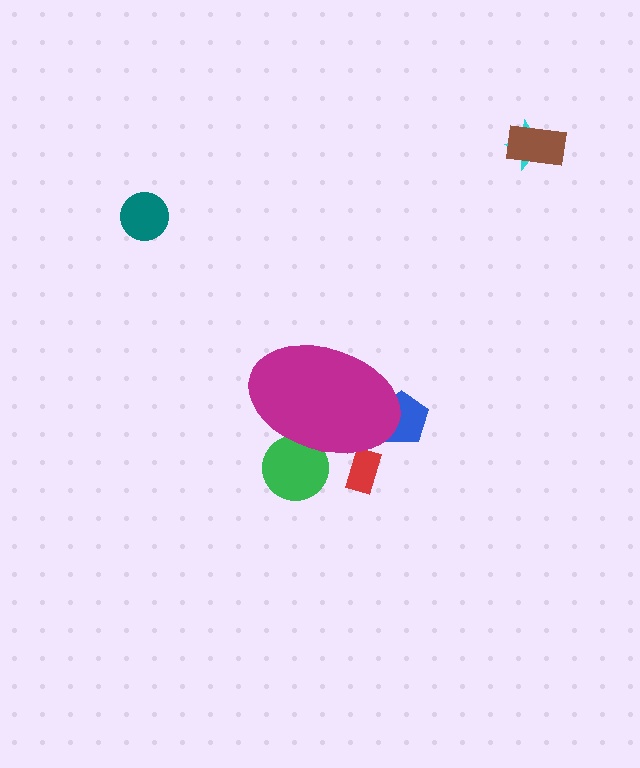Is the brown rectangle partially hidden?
No, the brown rectangle is fully visible.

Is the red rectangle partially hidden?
Yes, the red rectangle is partially hidden behind the magenta ellipse.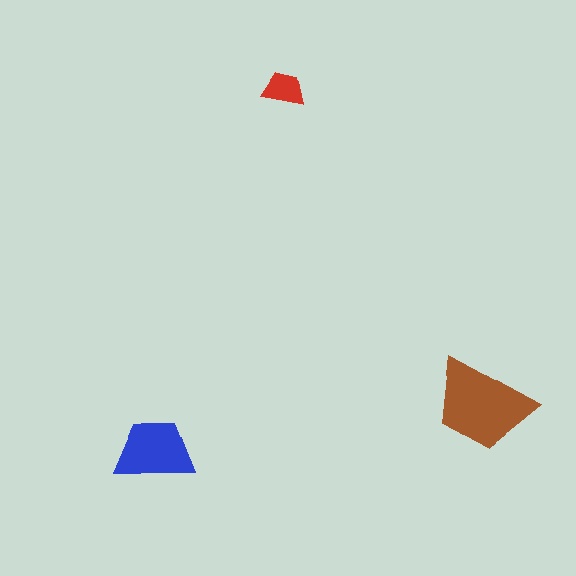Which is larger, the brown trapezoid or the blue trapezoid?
The brown one.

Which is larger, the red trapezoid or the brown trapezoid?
The brown one.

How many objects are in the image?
There are 3 objects in the image.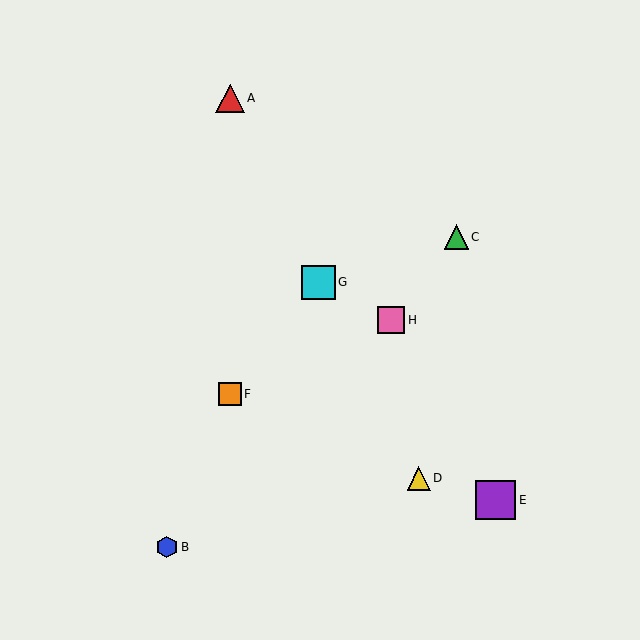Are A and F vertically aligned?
Yes, both are at x≈230.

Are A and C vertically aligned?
No, A is at x≈230 and C is at x≈456.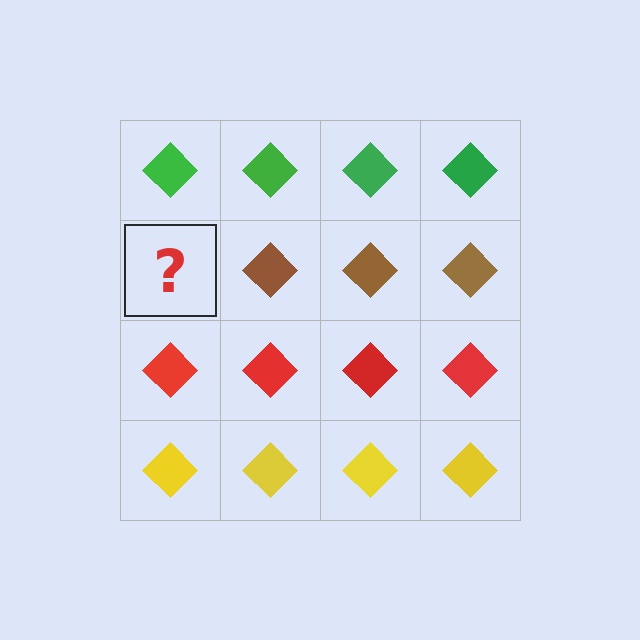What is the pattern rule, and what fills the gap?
The rule is that each row has a consistent color. The gap should be filled with a brown diamond.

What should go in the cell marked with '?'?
The missing cell should contain a brown diamond.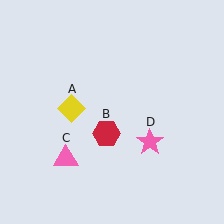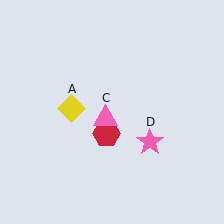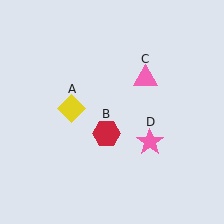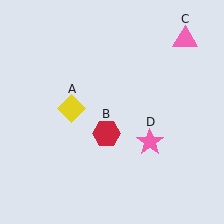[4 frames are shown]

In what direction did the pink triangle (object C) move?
The pink triangle (object C) moved up and to the right.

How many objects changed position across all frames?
1 object changed position: pink triangle (object C).